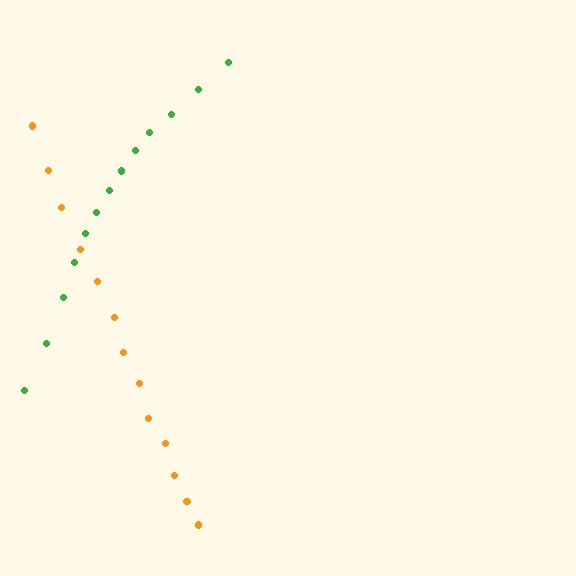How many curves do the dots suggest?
There are 2 distinct paths.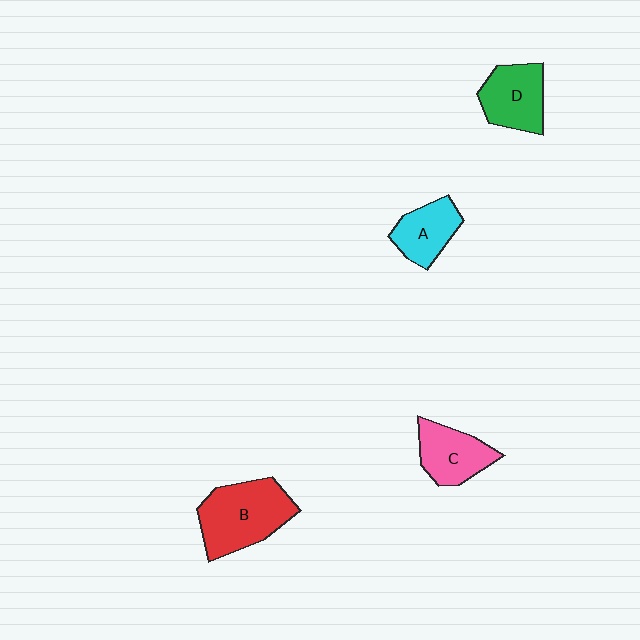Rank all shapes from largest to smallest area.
From largest to smallest: B (red), D (green), C (pink), A (cyan).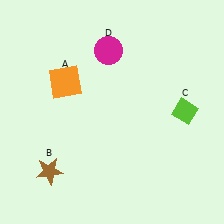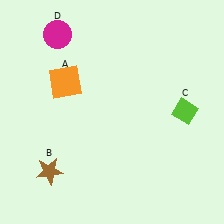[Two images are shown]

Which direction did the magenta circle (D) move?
The magenta circle (D) moved left.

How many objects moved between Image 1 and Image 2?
1 object moved between the two images.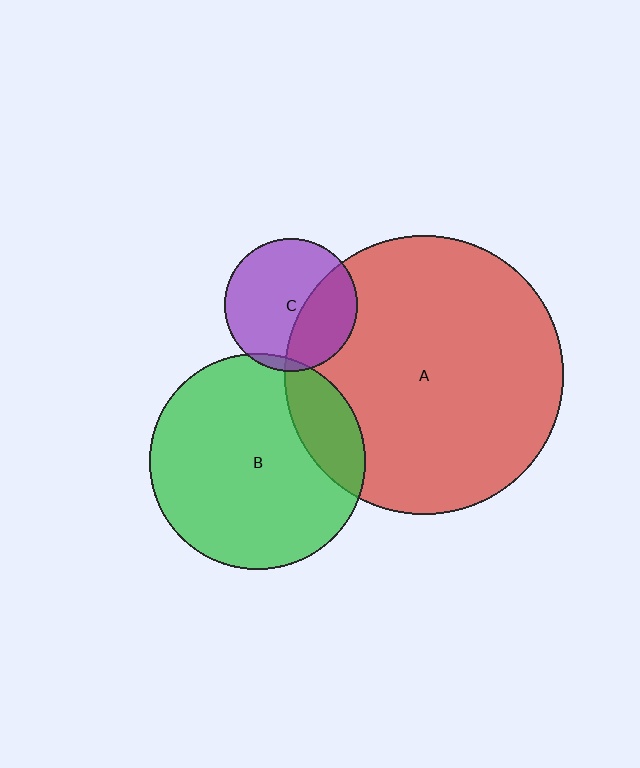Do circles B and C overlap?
Yes.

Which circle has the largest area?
Circle A (red).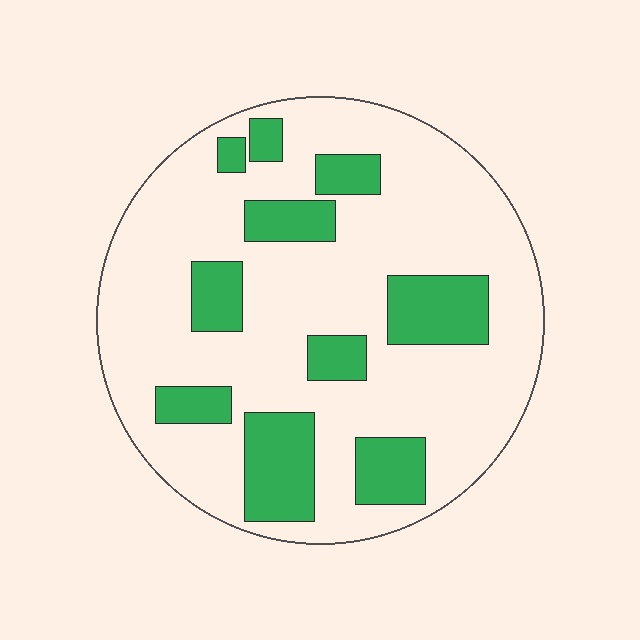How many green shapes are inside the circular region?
10.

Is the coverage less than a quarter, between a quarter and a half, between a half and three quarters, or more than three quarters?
Less than a quarter.